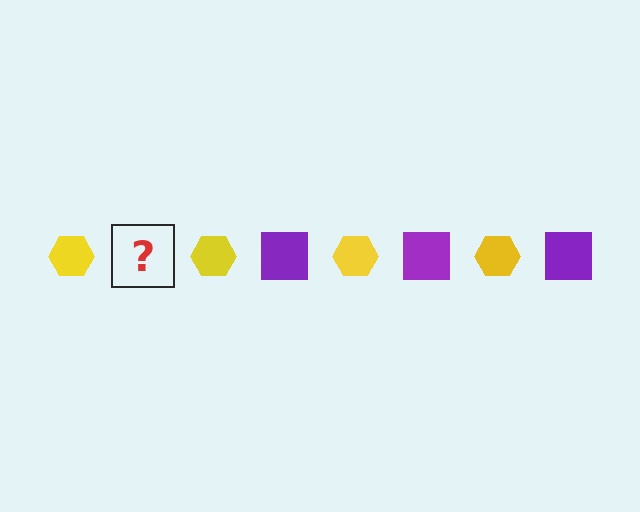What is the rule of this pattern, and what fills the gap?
The rule is that the pattern alternates between yellow hexagon and purple square. The gap should be filled with a purple square.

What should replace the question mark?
The question mark should be replaced with a purple square.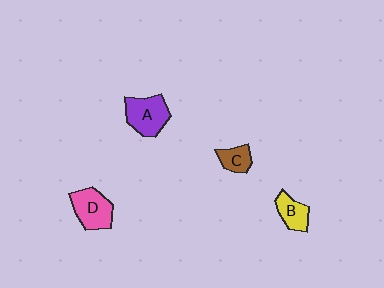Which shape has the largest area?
Shape A (purple).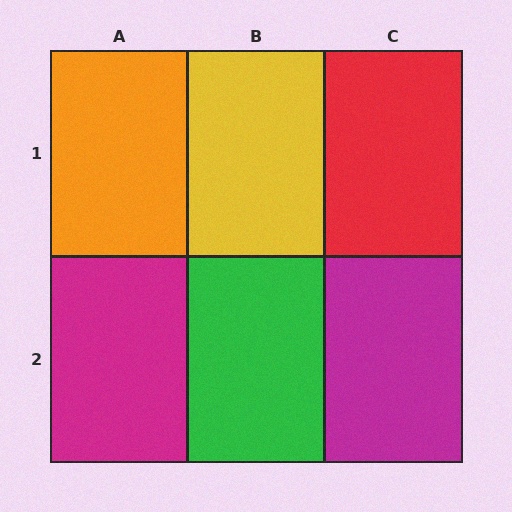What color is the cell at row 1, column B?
Yellow.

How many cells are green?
1 cell is green.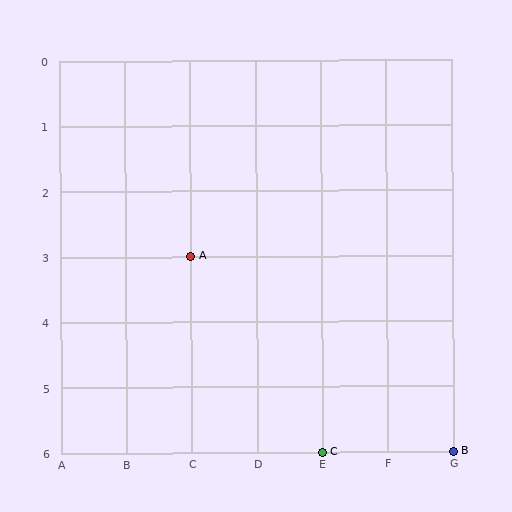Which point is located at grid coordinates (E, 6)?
Point C is at (E, 6).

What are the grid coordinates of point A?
Point A is at grid coordinates (C, 3).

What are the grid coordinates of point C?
Point C is at grid coordinates (E, 6).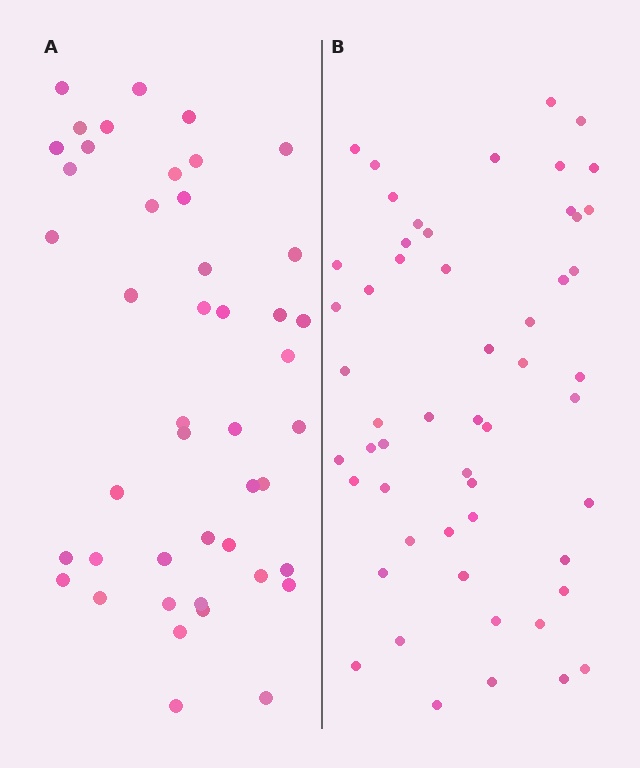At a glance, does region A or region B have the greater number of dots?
Region B (the right region) has more dots.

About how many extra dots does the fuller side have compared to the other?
Region B has roughly 8 or so more dots than region A.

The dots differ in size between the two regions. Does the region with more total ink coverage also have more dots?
No. Region A has more total ink coverage because its dots are larger, but region B actually contains more individual dots. Total area can be misleading — the number of items is what matters here.